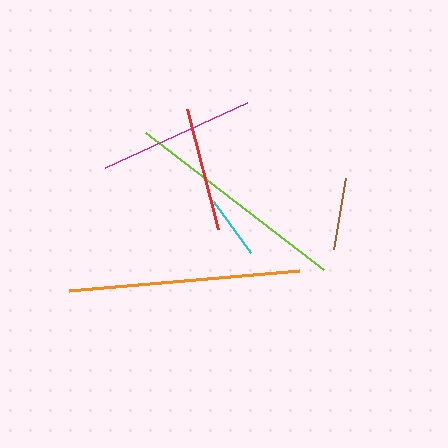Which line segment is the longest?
The orange line is the longest at approximately 231 pixels.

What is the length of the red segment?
The red segment is approximately 125 pixels long.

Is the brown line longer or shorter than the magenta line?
The magenta line is longer than the brown line.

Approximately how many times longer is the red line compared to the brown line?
The red line is approximately 1.7 times the length of the brown line.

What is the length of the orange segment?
The orange segment is approximately 231 pixels long.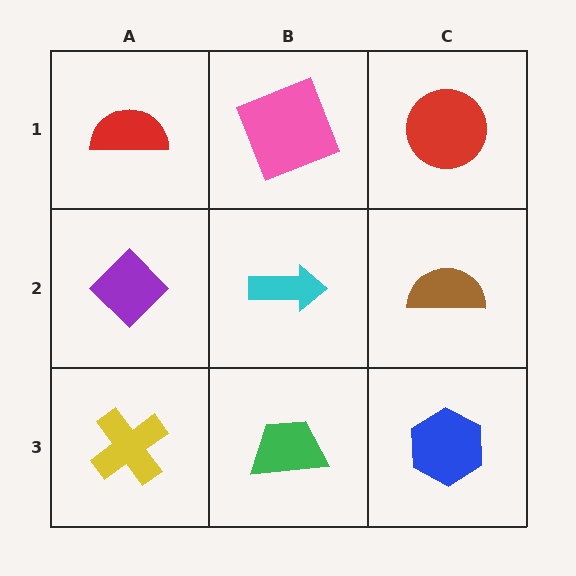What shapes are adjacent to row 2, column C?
A red circle (row 1, column C), a blue hexagon (row 3, column C), a cyan arrow (row 2, column B).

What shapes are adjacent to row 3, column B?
A cyan arrow (row 2, column B), a yellow cross (row 3, column A), a blue hexagon (row 3, column C).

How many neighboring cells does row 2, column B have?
4.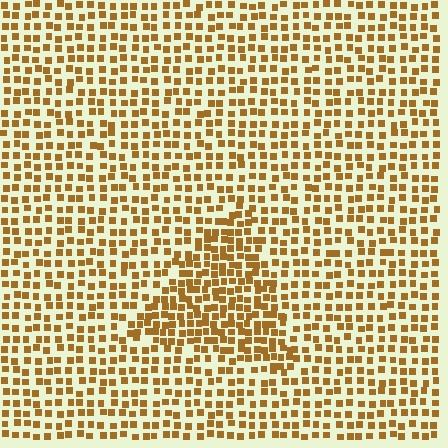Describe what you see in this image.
The image contains small brown elements arranged at two different densities. A triangle-shaped region is visible where the elements are more densely packed than the surrounding area.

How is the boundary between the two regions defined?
The boundary is defined by a change in element density (approximately 1.6x ratio). All elements are the same color, size, and shape.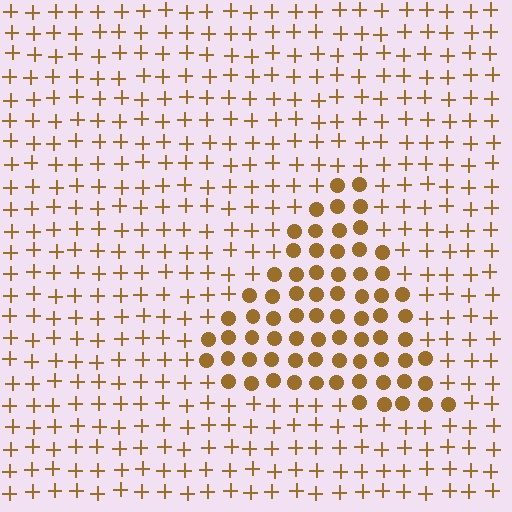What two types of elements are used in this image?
The image uses circles inside the triangle region and plus signs outside it.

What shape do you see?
I see a triangle.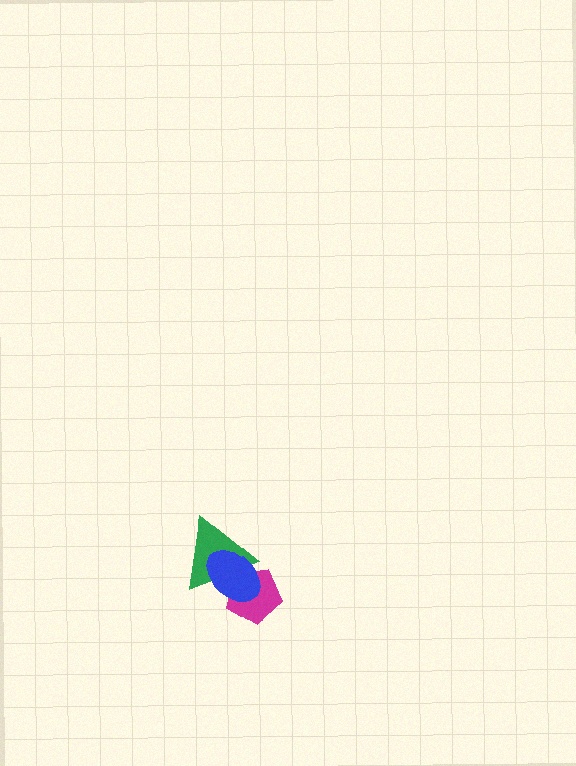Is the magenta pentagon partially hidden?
Yes, it is partially covered by another shape.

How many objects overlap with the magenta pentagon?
2 objects overlap with the magenta pentagon.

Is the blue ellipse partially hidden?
No, no other shape covers it.